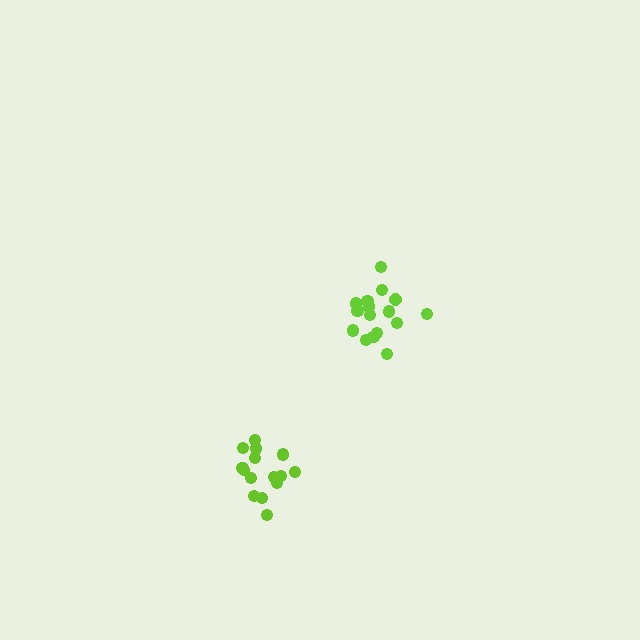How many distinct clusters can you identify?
There are 2 distinct clusters.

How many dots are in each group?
Group 1: 16 dots, Group 2: 15 dots (31 total).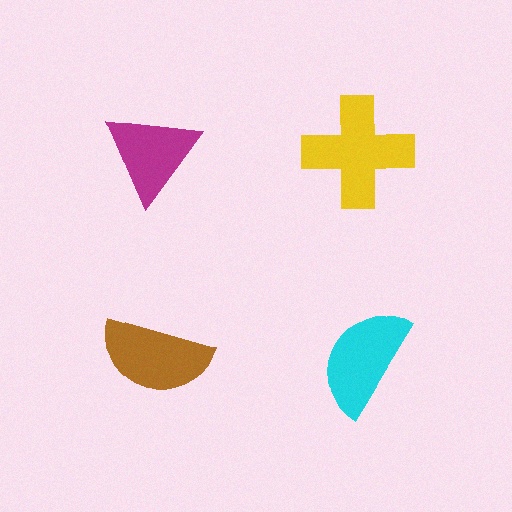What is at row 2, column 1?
A brown semicircle.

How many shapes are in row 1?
2 shapes.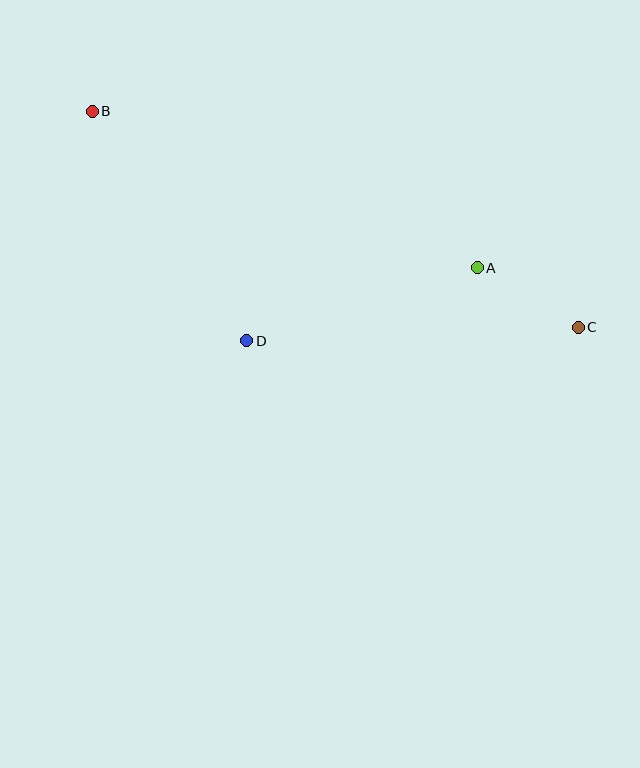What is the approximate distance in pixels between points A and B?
The distance between A and B is approximately 416 pixels.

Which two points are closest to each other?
Points A and C are closest to each other.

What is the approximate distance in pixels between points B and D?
The distance between B and D is approximately 277 pixels.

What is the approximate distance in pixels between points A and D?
The distance between A and D is approximately 242 pixels.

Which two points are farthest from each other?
Points B and C are farthest from each other.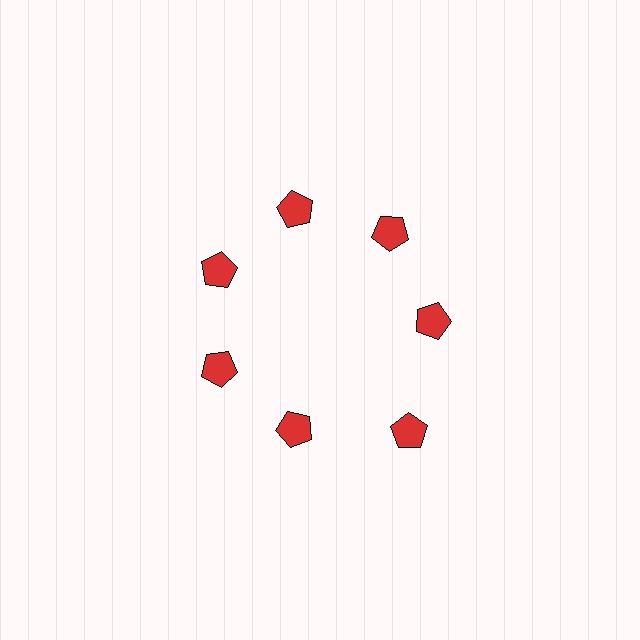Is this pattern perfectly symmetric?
No. The 7 red pentagons are arranged in a ring, but one element near the 5 o'clock position is pushed outward from the center, breaking the 7-fold rotational symmetry.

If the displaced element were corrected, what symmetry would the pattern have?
It would have 7-fold rotational symmetry — the pattern would map onto itself every 51 degrees.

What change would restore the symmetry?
The symmetry would be restored by moving it inward, back onto the ring so that all 7 pentagons sit at equal angles and equal distance from the center.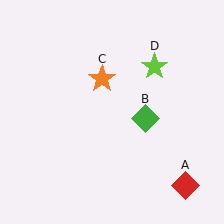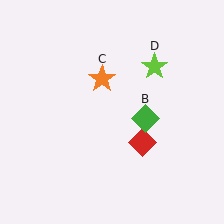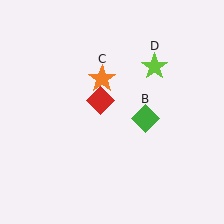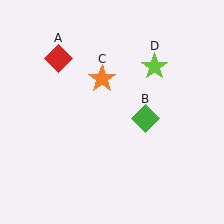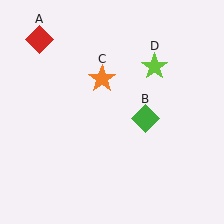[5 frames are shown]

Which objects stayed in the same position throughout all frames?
Green diamond (object B) and orange star (object C) and lime star (object D) remained stationary.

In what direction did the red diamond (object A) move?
The red diamond (object A) moved up and to the left.